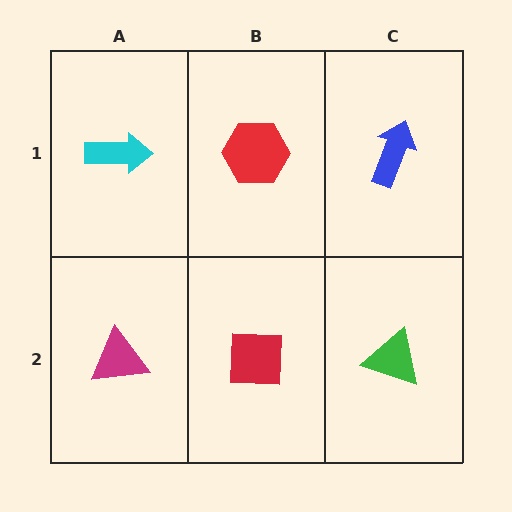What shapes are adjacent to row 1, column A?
A magenta triangle (row 2, column A), a red hexagon (row 1, column B).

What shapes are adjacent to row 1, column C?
A green triangle (row 2, column C), a red hexagon (row 1, column B).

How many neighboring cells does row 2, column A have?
2.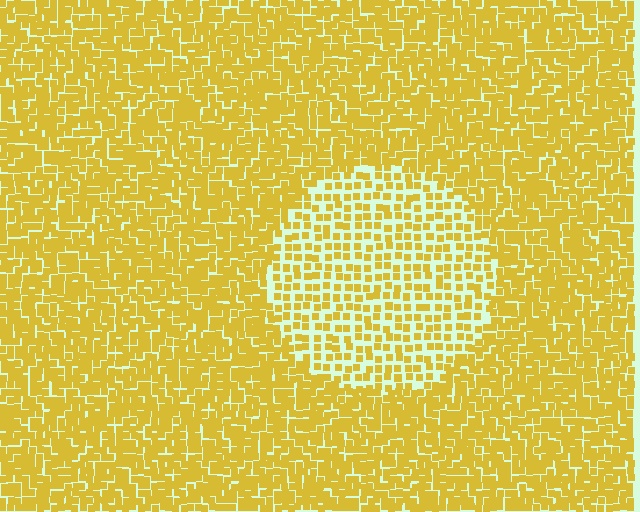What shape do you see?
I see a circle.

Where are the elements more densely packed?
The elements are more densely packed outside the circle boundary.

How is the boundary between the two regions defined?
The boundary is defined by a change in element density (approximately 2.0x ratio). All elements are the same color, size, and shape.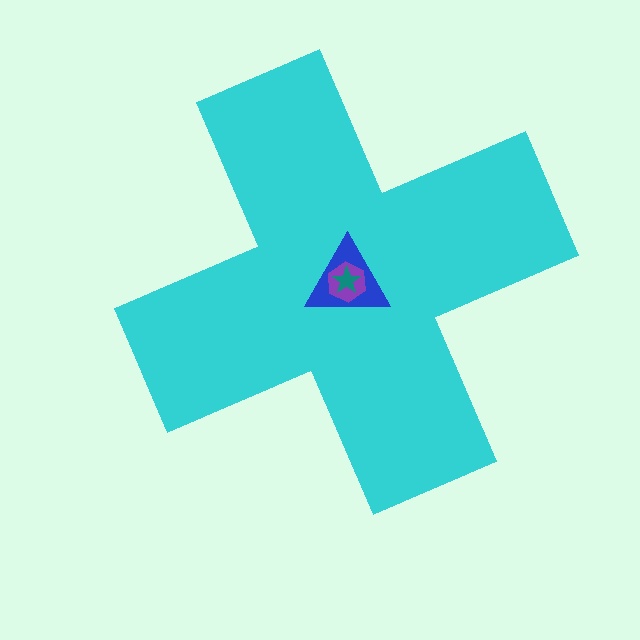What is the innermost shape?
The teal star.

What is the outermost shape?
The cyan cross.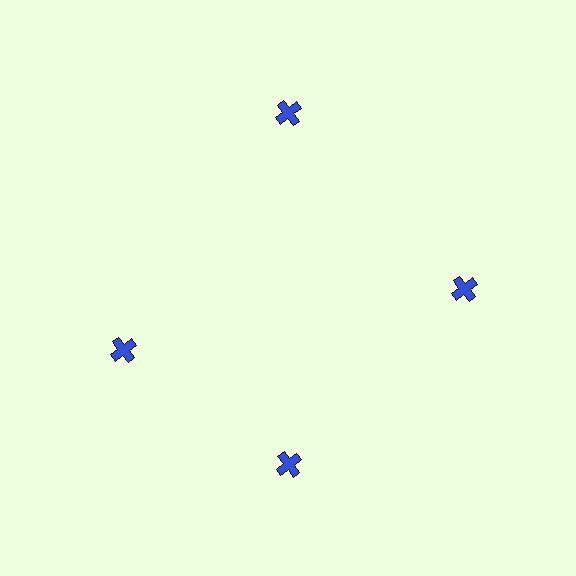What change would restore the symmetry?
The symmetry would be restored by rotating it back into even spacing with its neighbors so that all 4 crosses sit at equal angles and equal distance from the center.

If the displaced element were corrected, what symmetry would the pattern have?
It would have 4-fold rotational symmetry — the pattern would map onto itself every 90 degrees.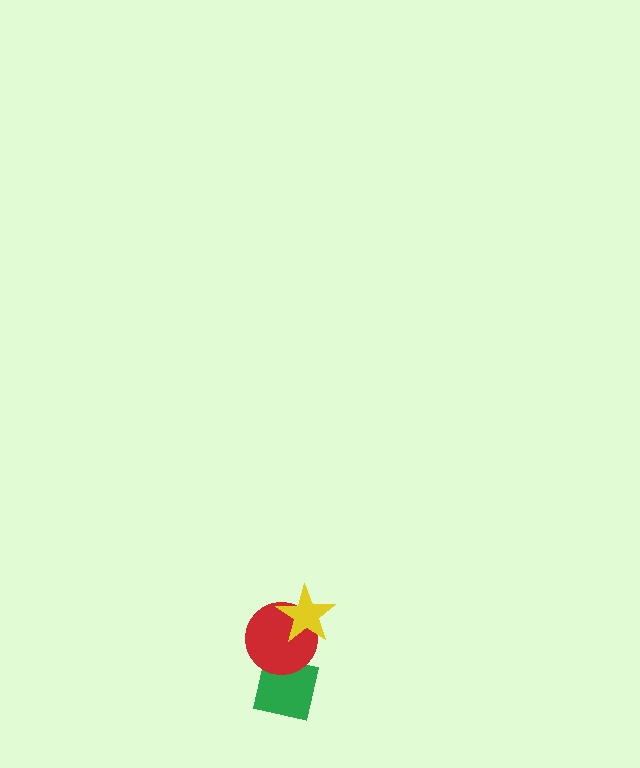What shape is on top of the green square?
The red circle is on top of the green square.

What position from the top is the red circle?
The red circle is 2nd from the top.